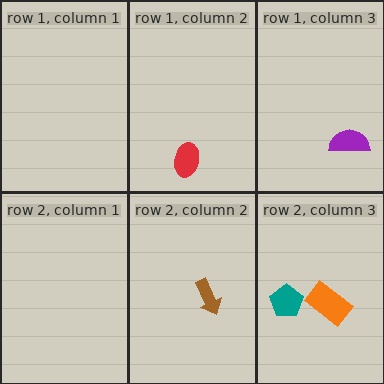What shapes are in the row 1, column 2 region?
The red ellipse.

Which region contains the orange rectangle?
The row 2, column 3 region.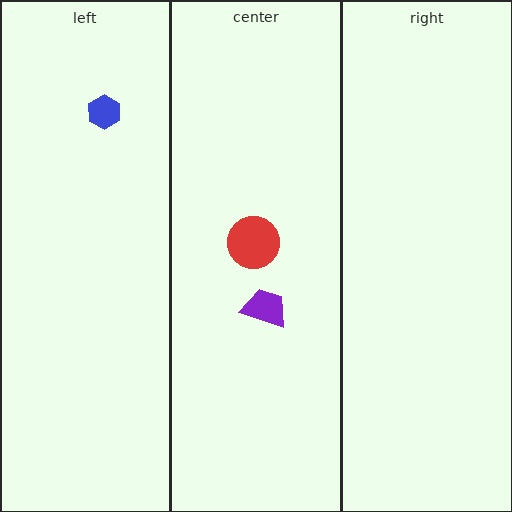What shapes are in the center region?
The red circle, the purple trapezoid.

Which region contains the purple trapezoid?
The center region.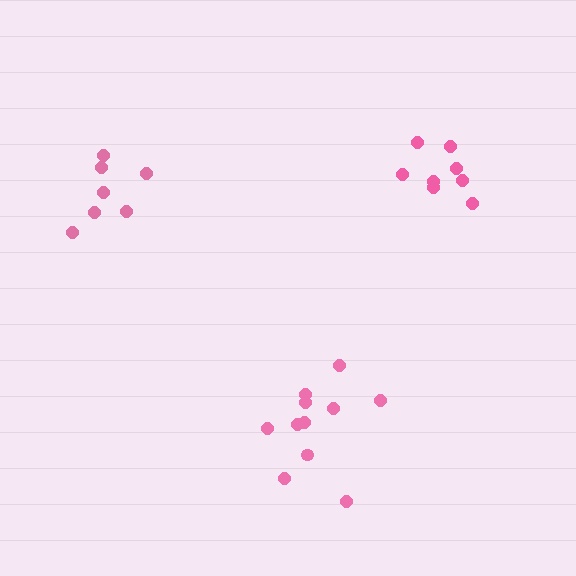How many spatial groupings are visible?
There are 3 spatial groupings.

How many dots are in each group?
Group 1: 11 dots, Group 2: 8 dots, Group 3: 7 dots (26 total).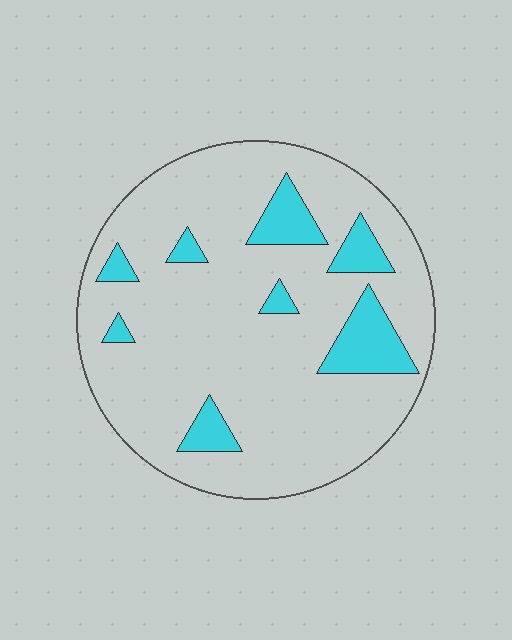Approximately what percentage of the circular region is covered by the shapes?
Approximately 15%.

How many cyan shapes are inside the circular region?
8.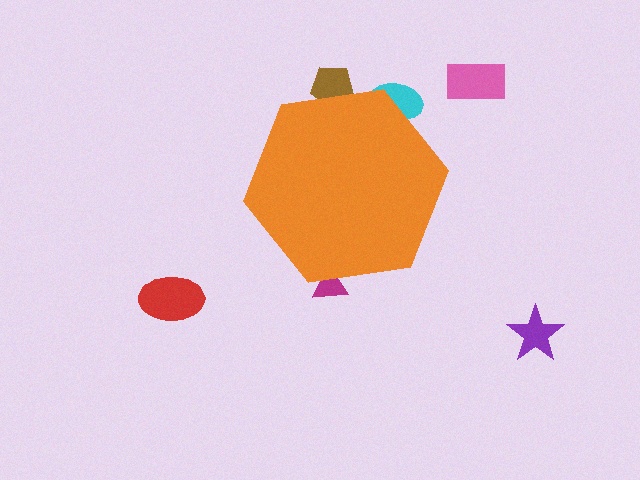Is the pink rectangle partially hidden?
No, the pink rectangle is fully visible.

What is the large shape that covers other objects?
An orange hexagon.